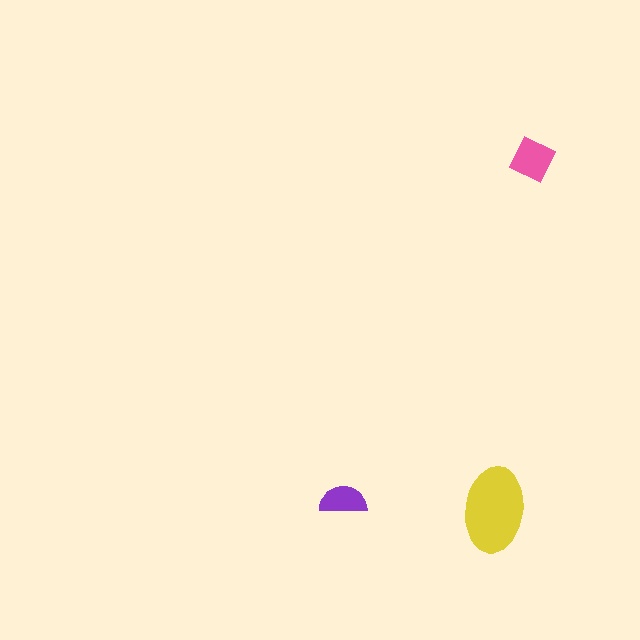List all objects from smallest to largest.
The purple semicircle, the pink diamond, the yellow ellipse.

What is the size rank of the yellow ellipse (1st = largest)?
1st.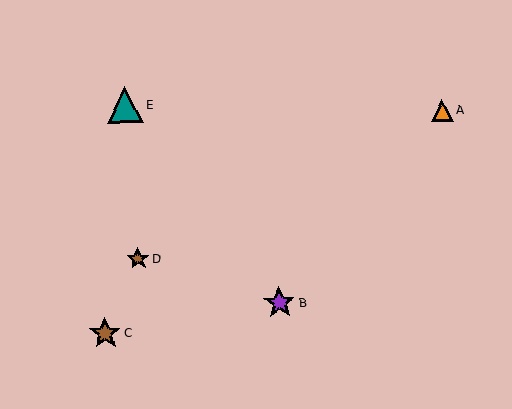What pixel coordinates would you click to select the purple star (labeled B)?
Click at (279, 303) to select the purple star B.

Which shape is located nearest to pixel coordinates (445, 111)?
The orange triangle (labeled A) at (442, 110) is nearest to that location.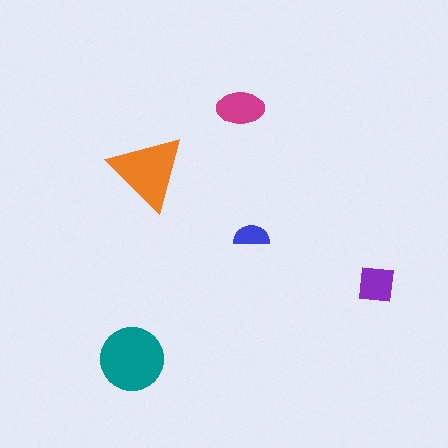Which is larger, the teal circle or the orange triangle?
The teal circle.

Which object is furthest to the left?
The teal circle is leftmost.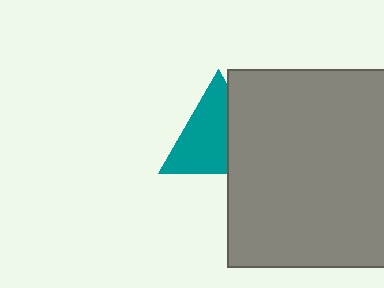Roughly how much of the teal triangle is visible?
About half of it is visible (roughly 64%).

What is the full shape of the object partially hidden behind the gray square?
The partially hidden object is a teal triangle.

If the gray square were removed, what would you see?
You would see the complete teal triangle.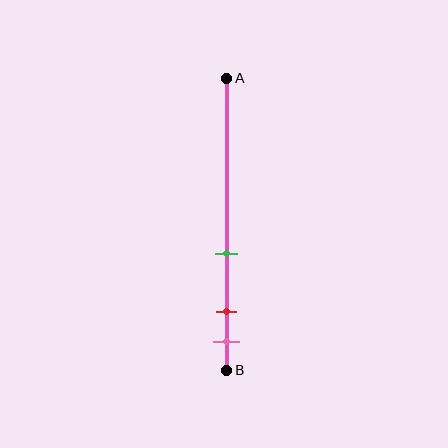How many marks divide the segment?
There are 3 marks dividing the segment.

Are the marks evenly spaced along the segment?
No, the marks are not evenly spaced.